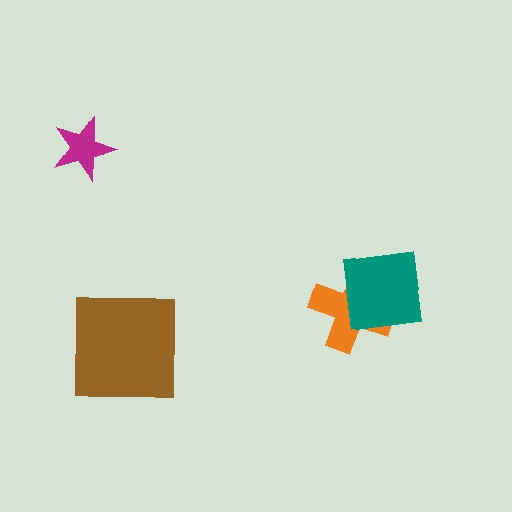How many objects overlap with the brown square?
0 objects overlap with the brown square.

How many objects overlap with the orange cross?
1 object overlaps with the orange cross.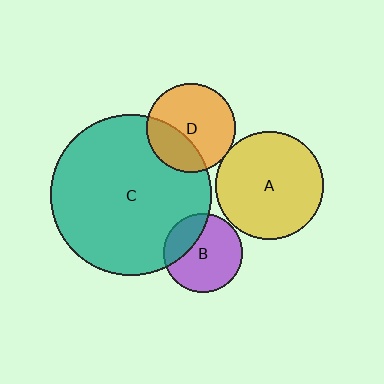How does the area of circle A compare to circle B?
Approximately 1.8 times.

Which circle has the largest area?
Circle C (teal).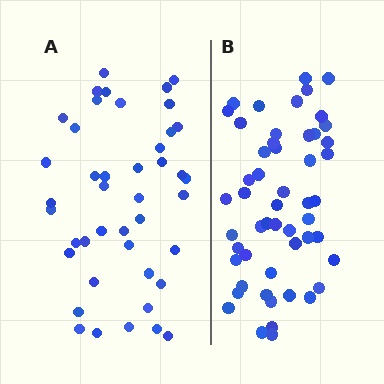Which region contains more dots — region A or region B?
Region B (the right region) has more dots.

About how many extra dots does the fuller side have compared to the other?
Region B has roughly 8 or so more dots than region A.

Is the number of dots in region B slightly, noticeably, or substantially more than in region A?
Region B has only slightly more — the two regions are fairly close. The ratio is roughly 1.2 to 1.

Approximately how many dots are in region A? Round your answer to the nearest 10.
About 40 dots. (The exact count is 43, which rounds to 40.)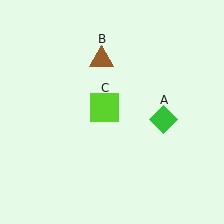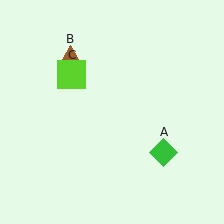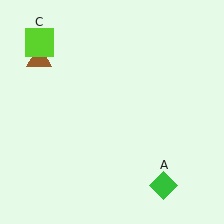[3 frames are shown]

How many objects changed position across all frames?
3 objects changed position: green diamond (object A), brown triangle (object B), lime square (object C).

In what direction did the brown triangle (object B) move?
The brown triangle (object B) moved left.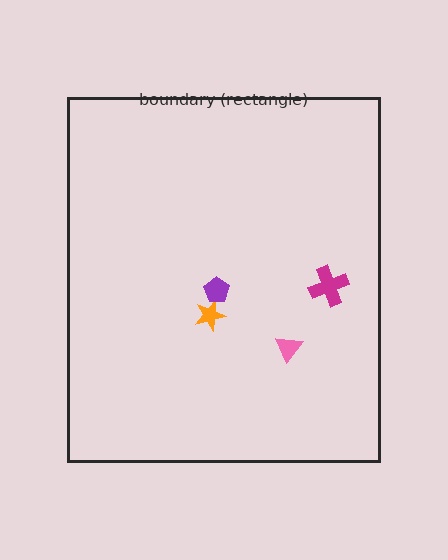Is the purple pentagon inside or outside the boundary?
Inside.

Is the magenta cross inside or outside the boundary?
Inside.